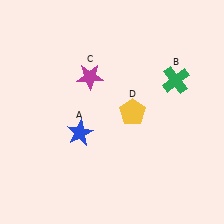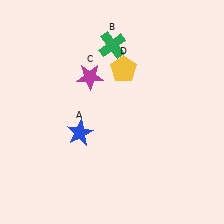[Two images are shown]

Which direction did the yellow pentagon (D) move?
The yellow pentagon (D) moved up.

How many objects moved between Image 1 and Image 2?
2 objects moved between the two images.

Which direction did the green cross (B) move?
The green cross (B) moved left.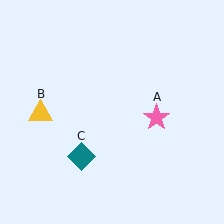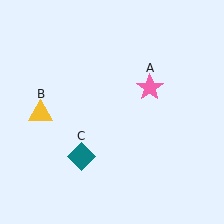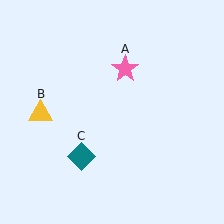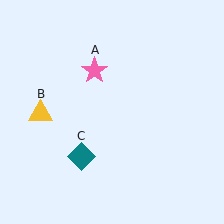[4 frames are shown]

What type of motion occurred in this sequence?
The pink star (object A) rotated counterclockwise around the center of the scene.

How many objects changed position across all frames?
1 object changed position: pink star (object A).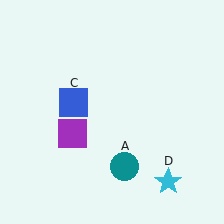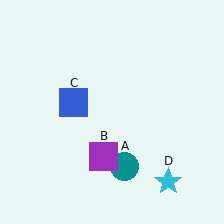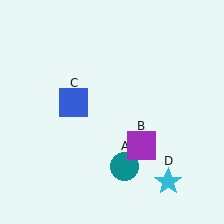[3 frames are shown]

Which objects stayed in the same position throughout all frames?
Teal circle (object A) and blue square (object C) and cyan star (object D) remained stationary.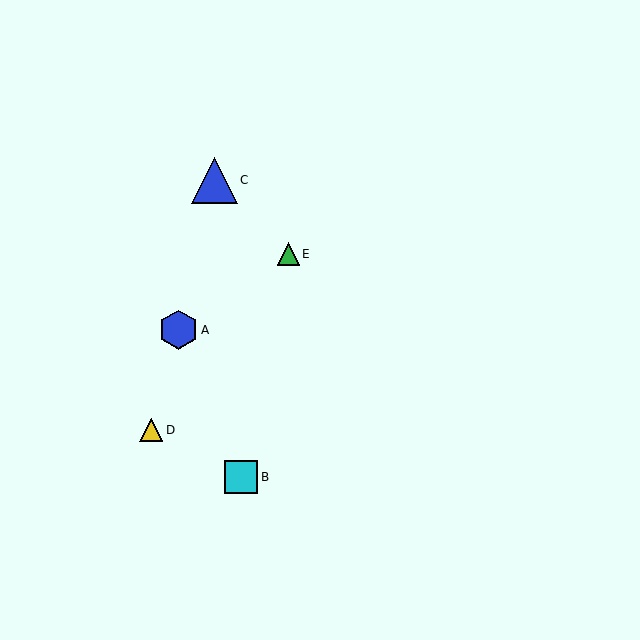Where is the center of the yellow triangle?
The center of the yellow triangle is at (151, 430).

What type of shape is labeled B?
Shape B is a cyan square.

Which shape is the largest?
The blue triangle (labeled C) is the largest.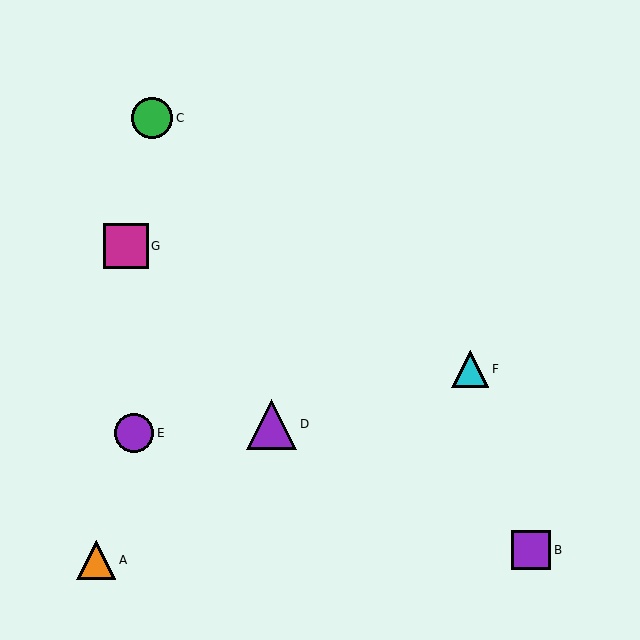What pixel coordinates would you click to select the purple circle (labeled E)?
Click at (134, 433) to select the purple circle E.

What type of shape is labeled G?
Shape G is a magenta square.